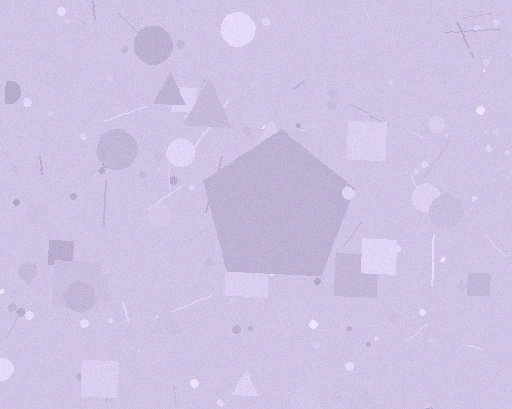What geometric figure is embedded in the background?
A pentagon is embedded in the background.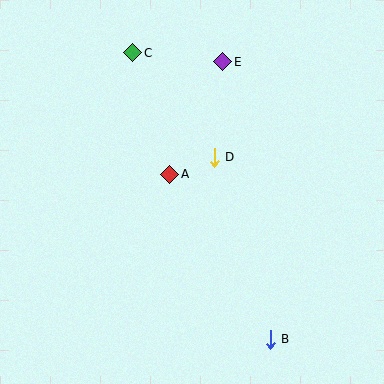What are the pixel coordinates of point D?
Point D is at (214, 157).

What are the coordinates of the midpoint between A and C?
The midpoint between A and C is at (151, 113).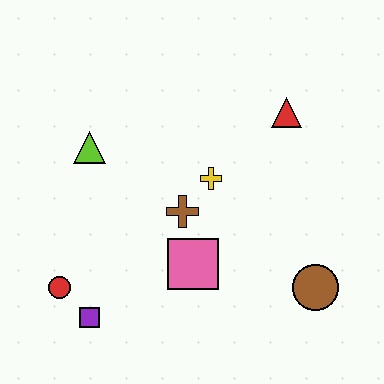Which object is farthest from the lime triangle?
The brown circle is farthest from the lime triangle.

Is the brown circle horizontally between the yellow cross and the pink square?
No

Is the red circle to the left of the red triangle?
Yes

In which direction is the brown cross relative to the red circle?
The brown cross is to the right of the red circle.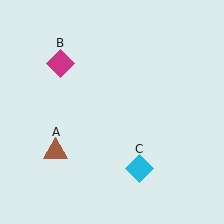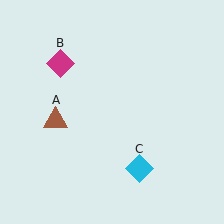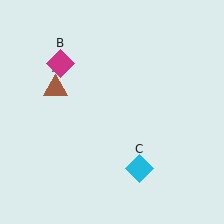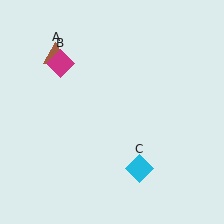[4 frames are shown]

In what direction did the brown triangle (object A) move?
The brown triangle (object A) moved up.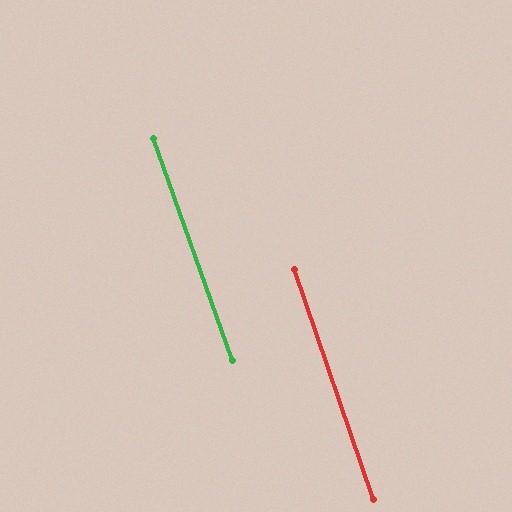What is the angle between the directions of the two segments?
Approximately 1 degree.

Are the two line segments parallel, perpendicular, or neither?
Parallel — their directions differ by only 0.6°.